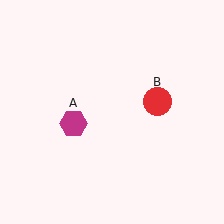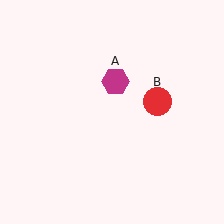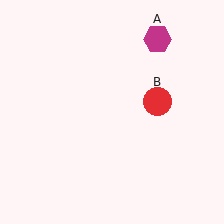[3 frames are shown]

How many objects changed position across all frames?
1 object changed position: magenta hexagon (object A).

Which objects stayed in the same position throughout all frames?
Red circle (object B) remained stationary.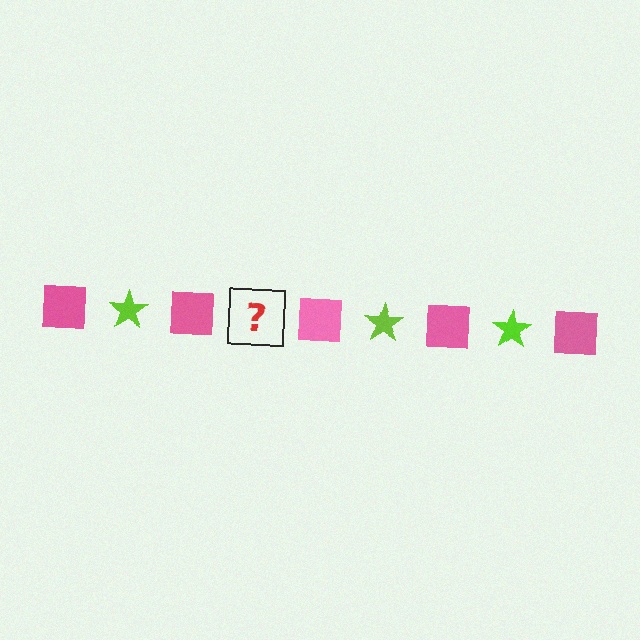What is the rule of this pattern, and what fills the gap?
The rule is that the pattern alternates between pink square and lime star. The gap should be filled with a lime star.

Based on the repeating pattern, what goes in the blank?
The blank should be a lime star.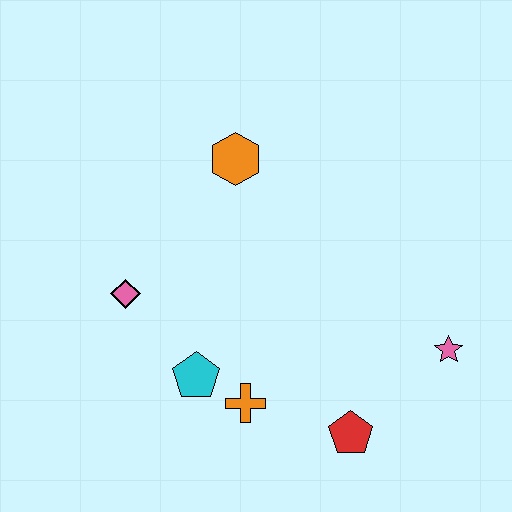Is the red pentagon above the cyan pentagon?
No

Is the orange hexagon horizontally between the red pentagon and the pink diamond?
Yes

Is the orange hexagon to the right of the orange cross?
No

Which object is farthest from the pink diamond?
The pink star is farthest from the pink diamond.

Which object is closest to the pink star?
The red pentagon is closest to the pink star.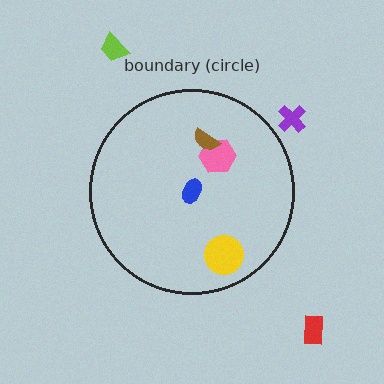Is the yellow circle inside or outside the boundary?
Inside.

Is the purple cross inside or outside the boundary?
Outside.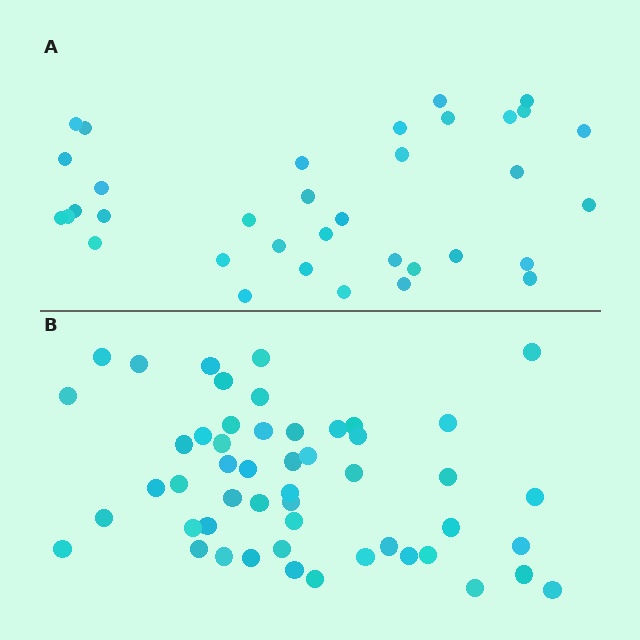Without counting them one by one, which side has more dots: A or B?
Region B (the bottom region) has more dots.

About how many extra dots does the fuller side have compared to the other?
Region B has approximately 15 more dots than region A.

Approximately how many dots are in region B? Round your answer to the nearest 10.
About 50 dots. (The exact count is 51, which rounds to 50.)